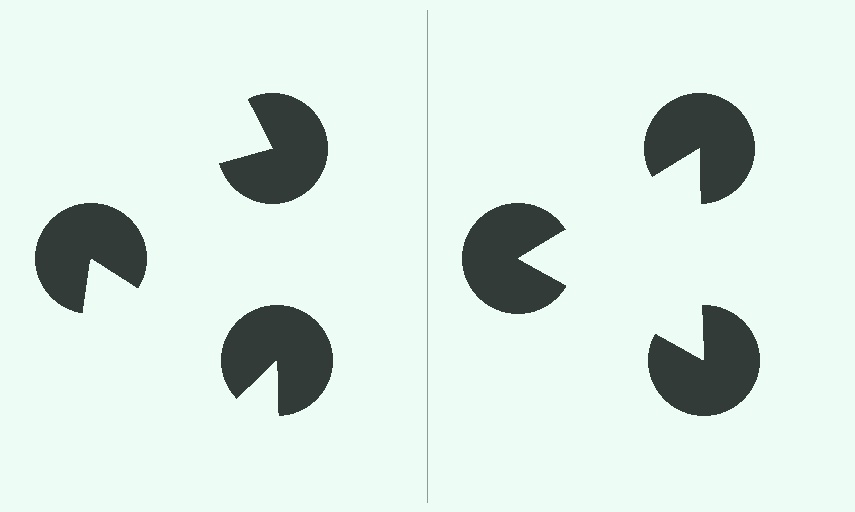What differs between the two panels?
The pac-man discs are positioned identically on both sides; only the wedge orientations differ. On the right they align to a triangle; on the left they are misaligned.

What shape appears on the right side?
An illusory triangle.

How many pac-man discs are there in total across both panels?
6 — 3 on each side.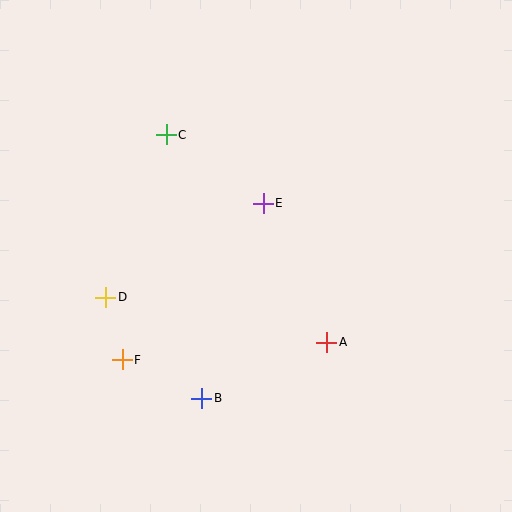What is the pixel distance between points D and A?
The distance between D and A is 226 pixels.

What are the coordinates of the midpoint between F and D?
The midpoint between F and D is at (114, 329).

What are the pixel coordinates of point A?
Point A is at (327, 342).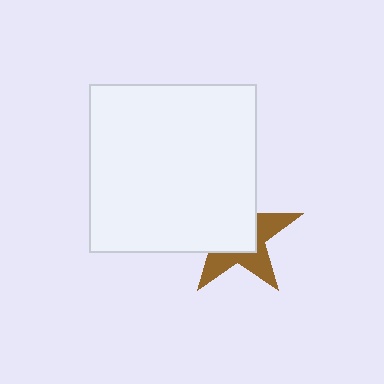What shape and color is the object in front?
The object in front is a white square.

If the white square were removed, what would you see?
You would see the complete brown star.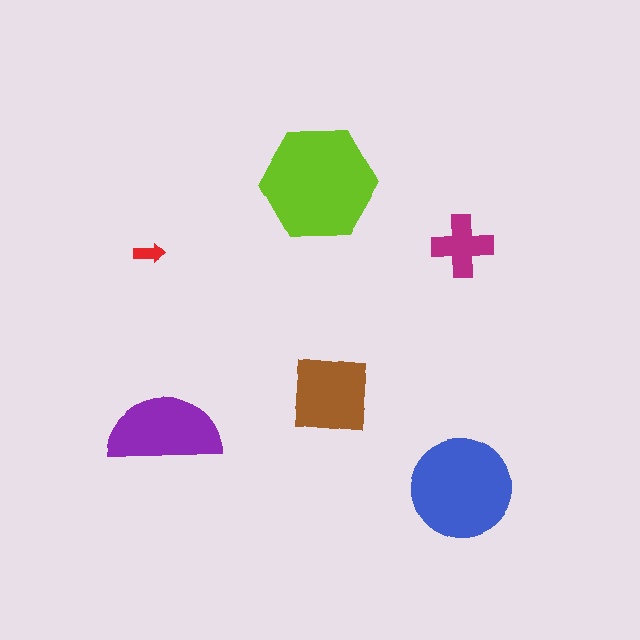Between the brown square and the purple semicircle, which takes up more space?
The purple semicircle.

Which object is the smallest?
The red arrow.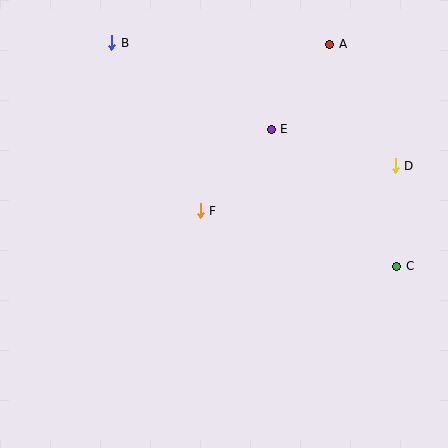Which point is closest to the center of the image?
Point F at (200, 211) is closest to the center.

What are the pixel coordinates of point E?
Point E is at (271, 129).